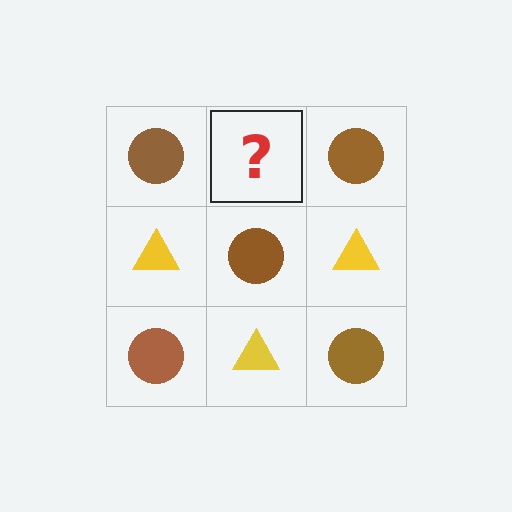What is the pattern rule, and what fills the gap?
The rule is that it alternates brown circle and yellow triangle in a checkerboard pattern. The gap should be filled with a yellow triangle.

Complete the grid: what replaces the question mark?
The question mark should be replaced with a yellow triangle.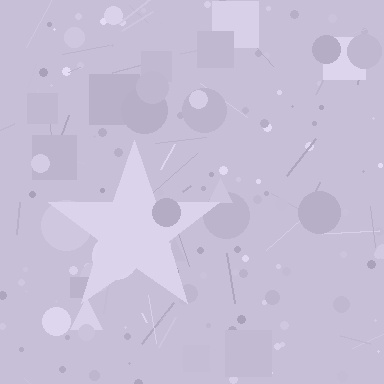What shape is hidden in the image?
A star is hidden in the image.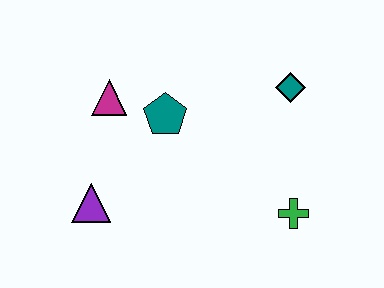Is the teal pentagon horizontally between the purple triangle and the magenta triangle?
No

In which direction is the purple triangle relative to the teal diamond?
The purple triangle is to the left of the teal diamond.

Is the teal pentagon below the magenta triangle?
Yes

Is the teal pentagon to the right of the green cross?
No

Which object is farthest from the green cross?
The magenta triangle is farthest from the green cross.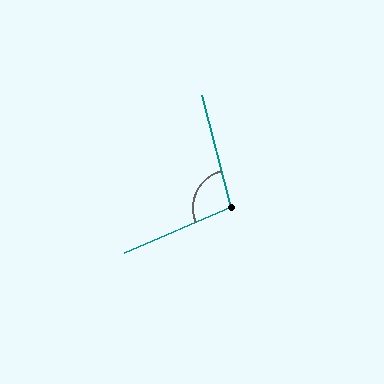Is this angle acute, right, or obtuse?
It is obtuse.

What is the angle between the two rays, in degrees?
Approximately 99 degrees.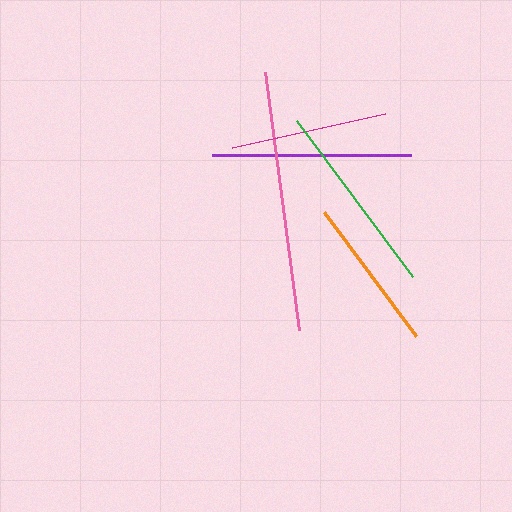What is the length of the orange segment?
The orange segment is approximately 154 pixels long.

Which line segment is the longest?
The pink line is the longest at approximately 261 pixels.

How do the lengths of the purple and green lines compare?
The purple and green lines are approximately the same length.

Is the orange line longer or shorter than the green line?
The green line is longer than the orange line.